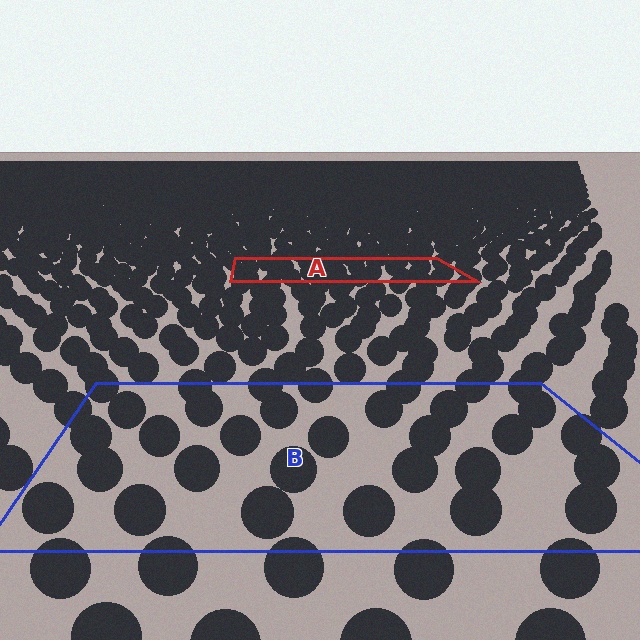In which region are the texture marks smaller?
The texture marks are smaller in region A, because it is farther away.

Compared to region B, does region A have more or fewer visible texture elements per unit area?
Region A has more texture elements per unit area — they are packed more densely because it is farther away.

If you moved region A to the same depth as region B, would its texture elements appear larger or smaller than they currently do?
They would appear larger. At a closer depth, the same texture elements are projected at a bigger on-screen size.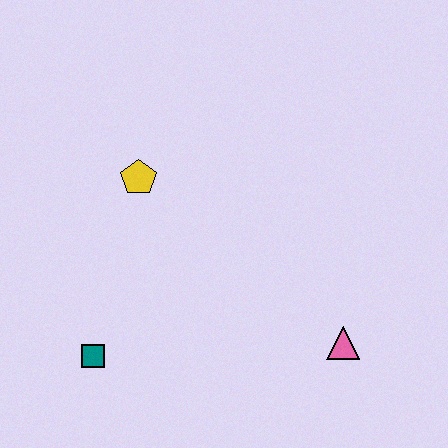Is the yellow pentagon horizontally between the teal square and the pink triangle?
Yes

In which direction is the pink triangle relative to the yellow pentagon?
The pink triangle is to the right of the yellow pentagon.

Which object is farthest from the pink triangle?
The yellow pentagon is farthest from the pink triangle.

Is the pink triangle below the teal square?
No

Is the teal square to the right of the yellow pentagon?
No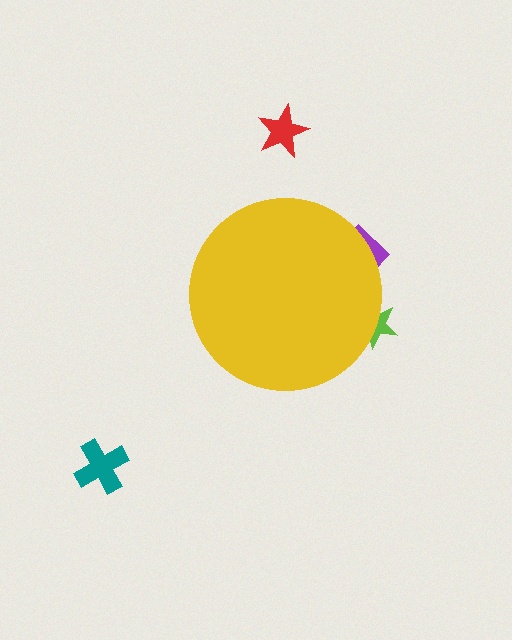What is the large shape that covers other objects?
A yellow circle.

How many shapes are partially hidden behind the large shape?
2 shapes are partially hidden.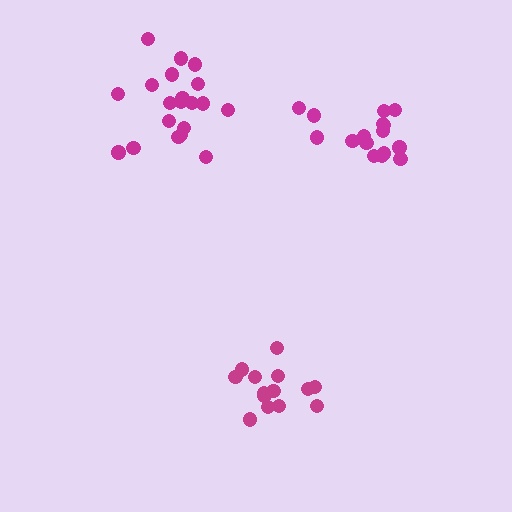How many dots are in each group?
Group 1: 20 dots, Group 2: 16 dots, Group 3: 15 dots (51 total).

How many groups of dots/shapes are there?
There are 3 groups.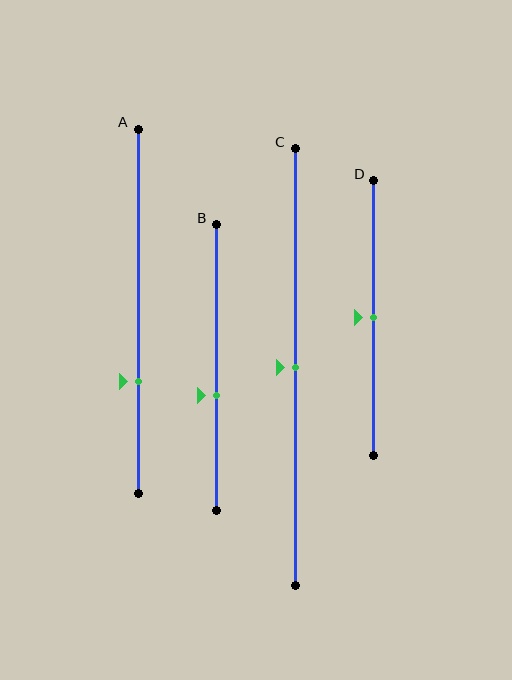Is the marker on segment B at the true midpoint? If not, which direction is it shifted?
No, the marker on segment B is shifted downward by about 10% of the segment length.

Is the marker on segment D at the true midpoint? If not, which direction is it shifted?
Yes, the marker on segment D is at the true midpoint.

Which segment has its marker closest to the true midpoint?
Segment C has its marker closest to the true midpoint.